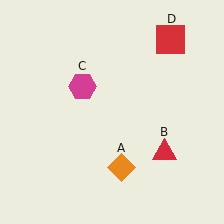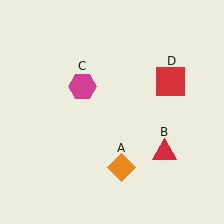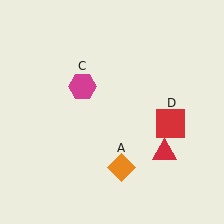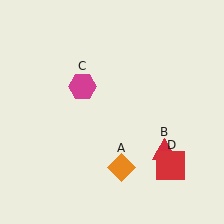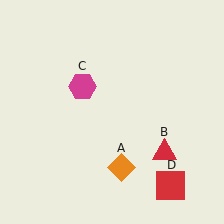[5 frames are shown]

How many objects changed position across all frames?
1 object changed position: red square (object D).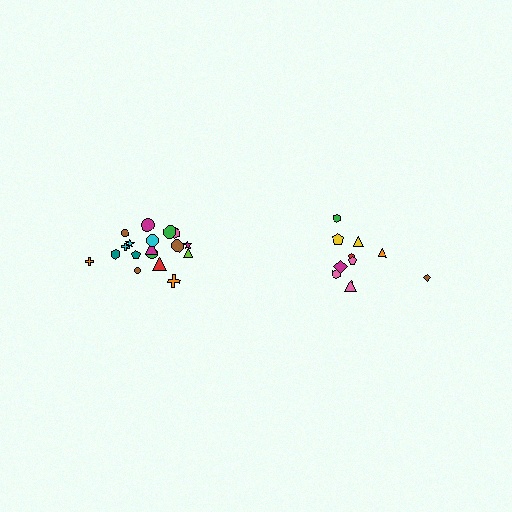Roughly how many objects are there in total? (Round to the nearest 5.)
Roughly 30 objects in total.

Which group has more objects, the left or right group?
The left group.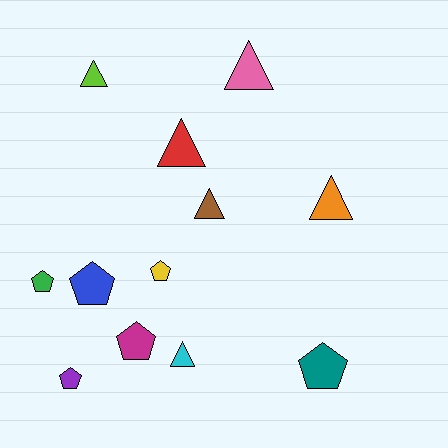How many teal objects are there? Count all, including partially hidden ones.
There is 1 teal object.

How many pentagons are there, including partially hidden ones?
There are 6 pentagons.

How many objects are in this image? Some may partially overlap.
There are 12 objects.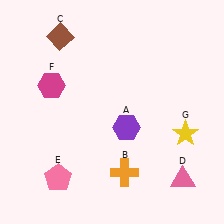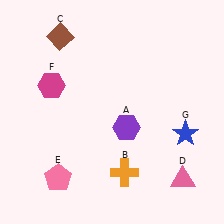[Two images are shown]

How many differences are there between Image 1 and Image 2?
There is 1 difference between the two images.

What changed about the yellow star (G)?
In Image 1, G is yellow. In Image 2, it changed to blue.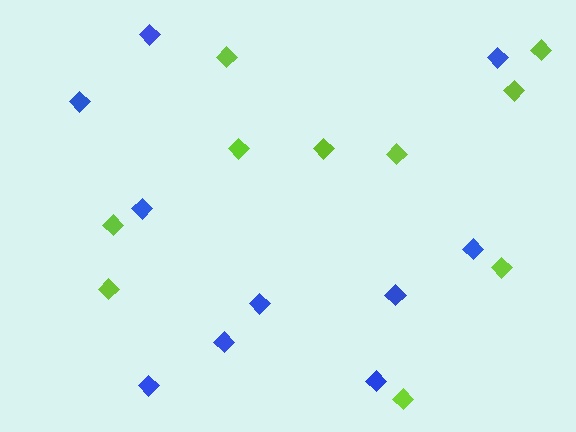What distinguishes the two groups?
There are 2 groups: one group of lime diamonds (10) and one group of blue diamonds (10).